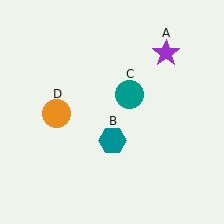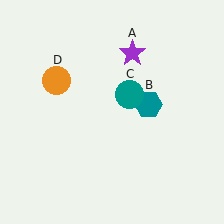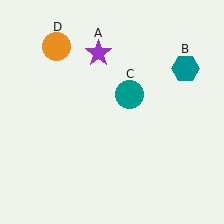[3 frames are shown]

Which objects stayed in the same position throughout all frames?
Teal circle (object C) remained stationary.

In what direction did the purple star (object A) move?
The purple star (object A) moved left.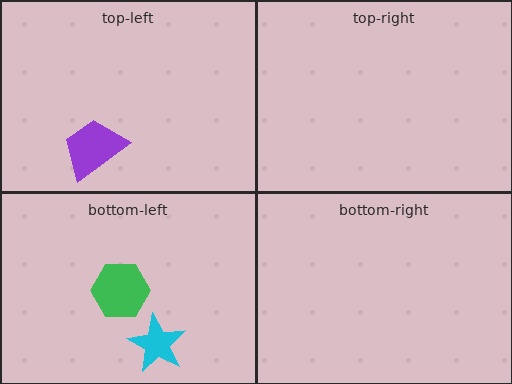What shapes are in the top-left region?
The purple trapezoid.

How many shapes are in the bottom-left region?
2.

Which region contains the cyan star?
The bottom-left region.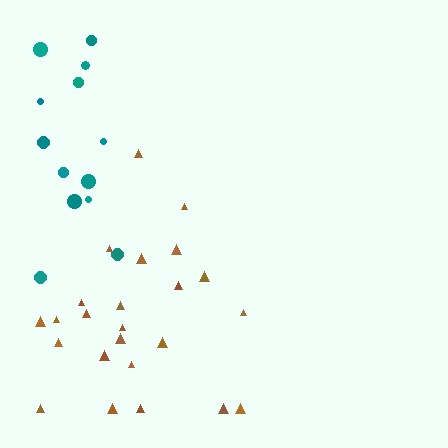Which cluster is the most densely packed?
Brown.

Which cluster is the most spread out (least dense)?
Teal.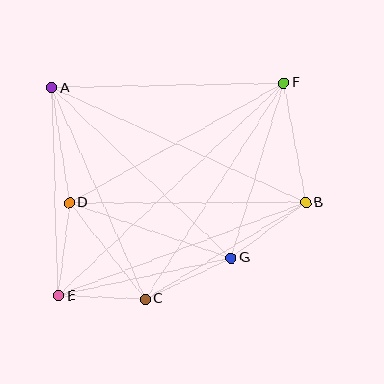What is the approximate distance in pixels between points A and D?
The distance between A and D is approximately 116 pixels.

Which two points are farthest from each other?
Points E and F are farthest from each other.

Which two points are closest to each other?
Points C and E are closest to each other.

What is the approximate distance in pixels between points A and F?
The distance between A and F is approximately 232 pixels.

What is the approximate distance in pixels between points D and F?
The distance between D and F is approximately 246 pixels.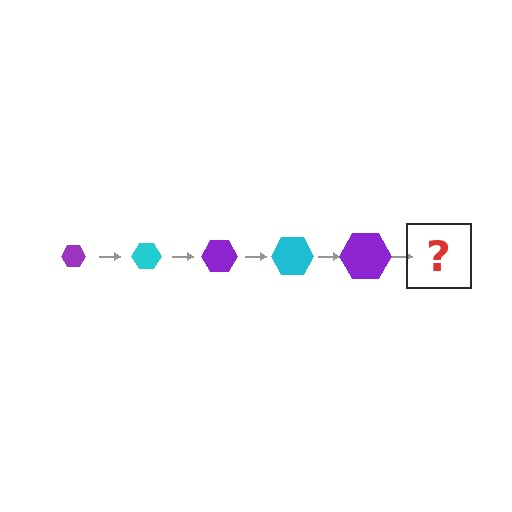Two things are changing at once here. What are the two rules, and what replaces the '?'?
The two rules are that the hexagon grows larger each step and the color cycles through purple and cyan. The '?' should be a cyan hexagon, larger than the previous one.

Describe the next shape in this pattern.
It should be a cyan hexagon, larger than the previous one.